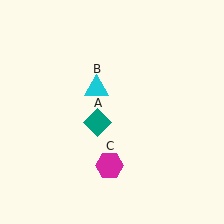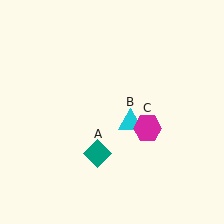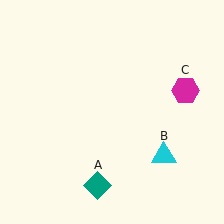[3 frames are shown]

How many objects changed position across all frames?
3 objects changed position: teal diamond (object A), cyan triangle (object B), magenta hexagon (object C).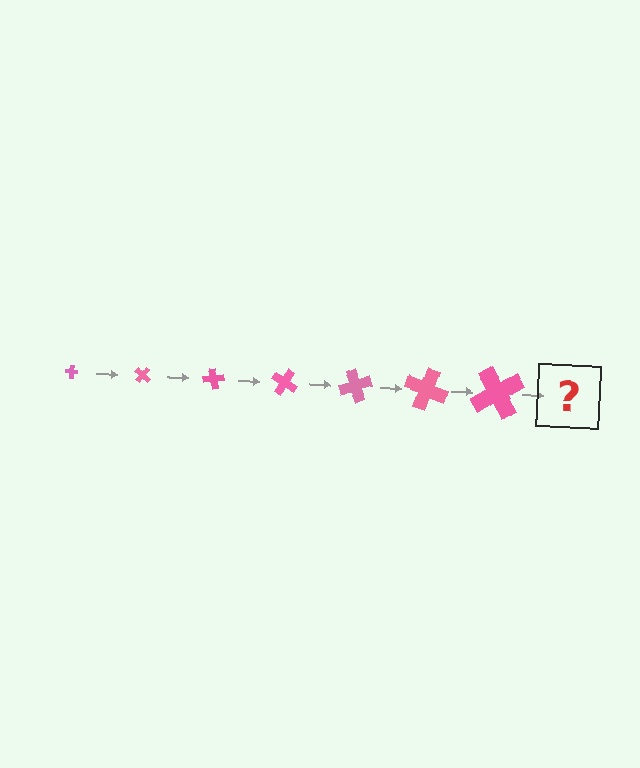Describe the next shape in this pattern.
It should be a cross, larger than the previous one and rotated 280 degrees from the start.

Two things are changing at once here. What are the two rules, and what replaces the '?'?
The two rules are that the cross grows larger each step and it rotates 40 degrees each step. The '?' should be a cross, larger than the previous one and rotated 280 degrees from the start.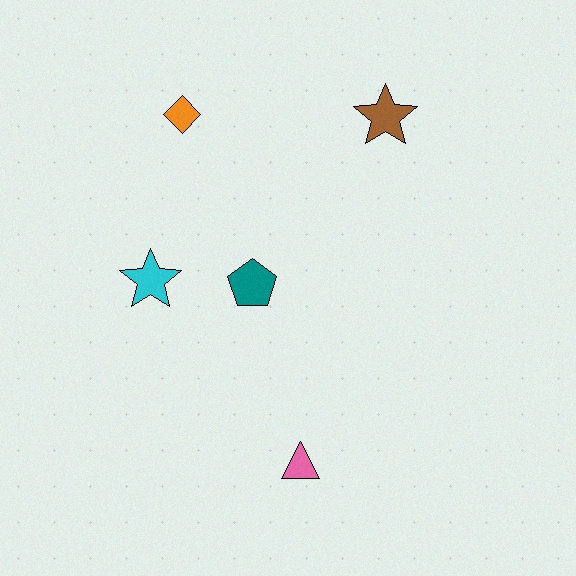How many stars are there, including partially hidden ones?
There are 2 stars.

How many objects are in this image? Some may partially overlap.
There are 5 objects.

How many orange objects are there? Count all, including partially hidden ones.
There is 1 orange object.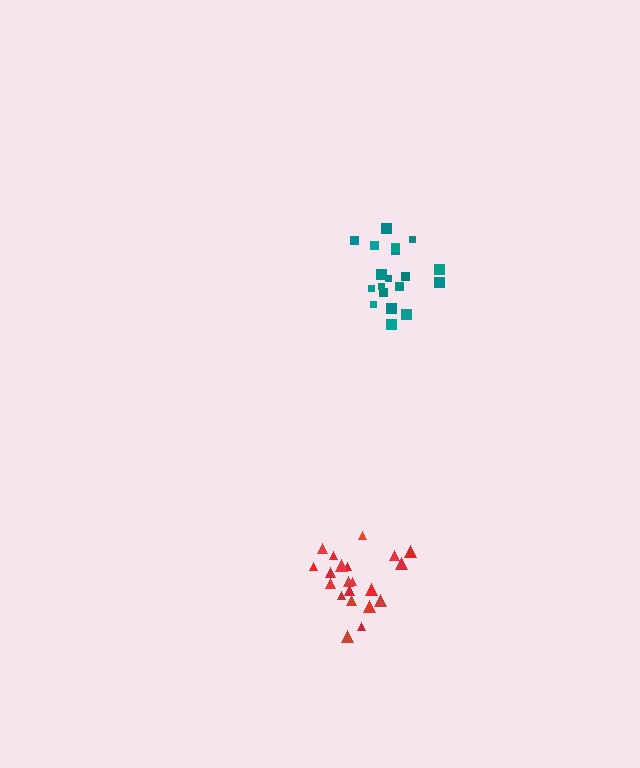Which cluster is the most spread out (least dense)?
Red.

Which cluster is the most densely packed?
Teal.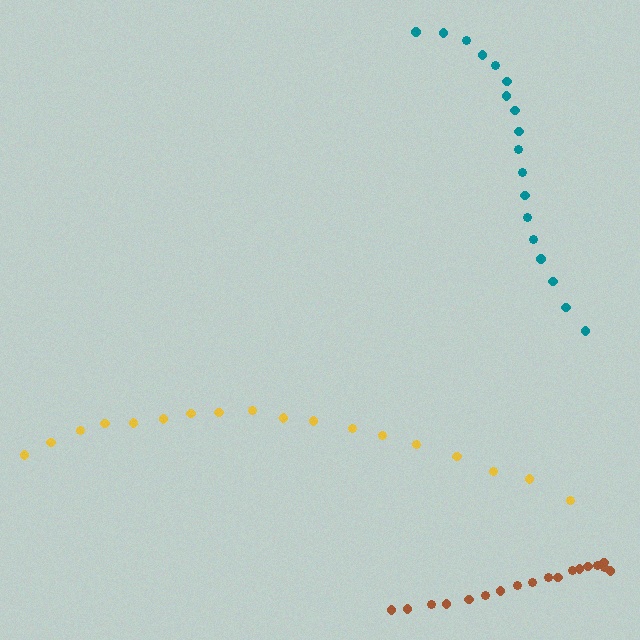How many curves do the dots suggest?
There are 3 distinct paths.